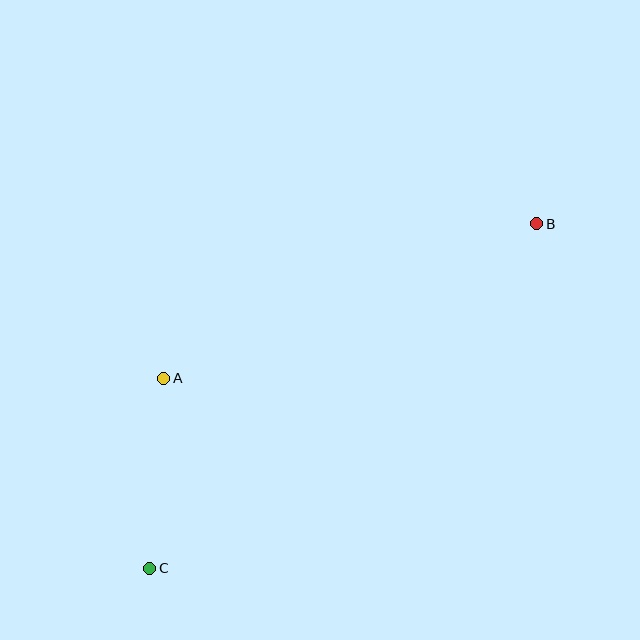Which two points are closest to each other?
Points A and C are closest to each other.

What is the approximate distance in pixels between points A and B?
The distance between A and B is approximately 404 pixels.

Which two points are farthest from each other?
Points B and C are farthest from each other.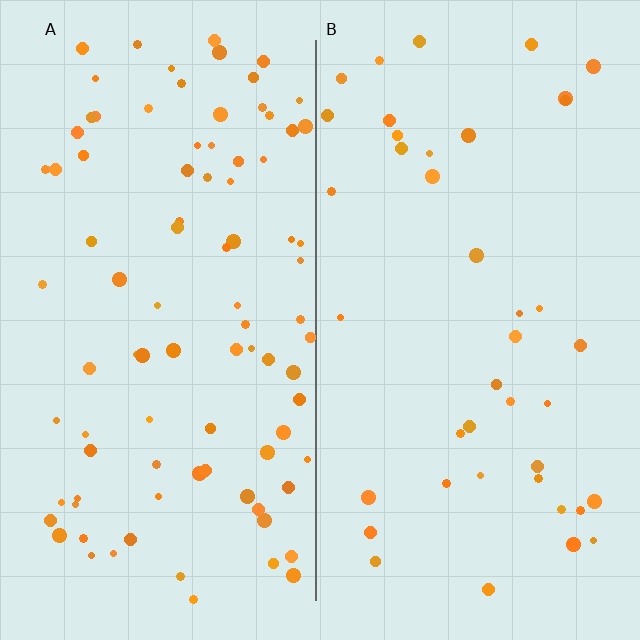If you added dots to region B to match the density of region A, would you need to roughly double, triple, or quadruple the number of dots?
Approximately double.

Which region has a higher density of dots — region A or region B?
A (the left).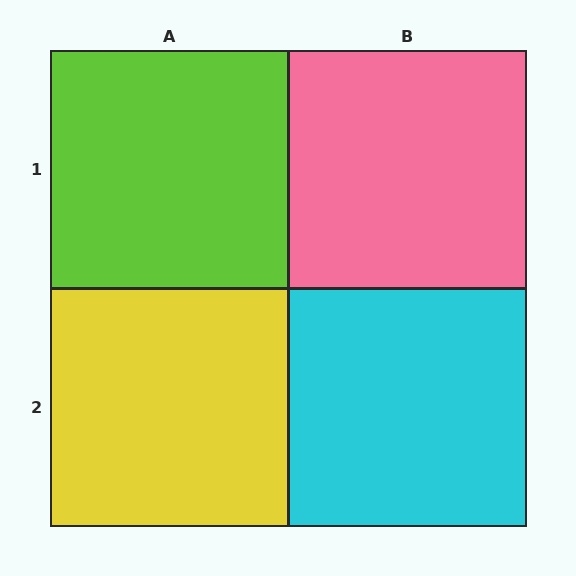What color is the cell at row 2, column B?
Cyan.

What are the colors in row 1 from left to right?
Lime, pink.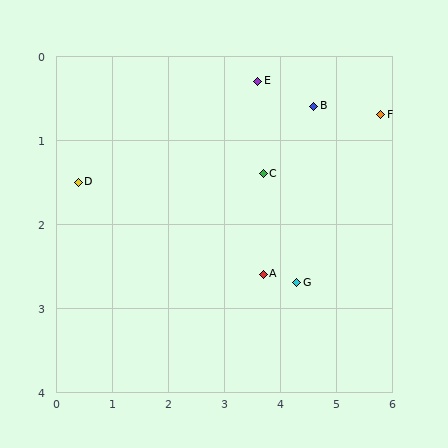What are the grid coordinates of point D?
Point D is at approximately (0.4, 1.5).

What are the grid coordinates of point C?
Point C is at approximately (3.7, 1.4).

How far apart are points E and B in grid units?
Points E and B are about 1.0 grid units apart.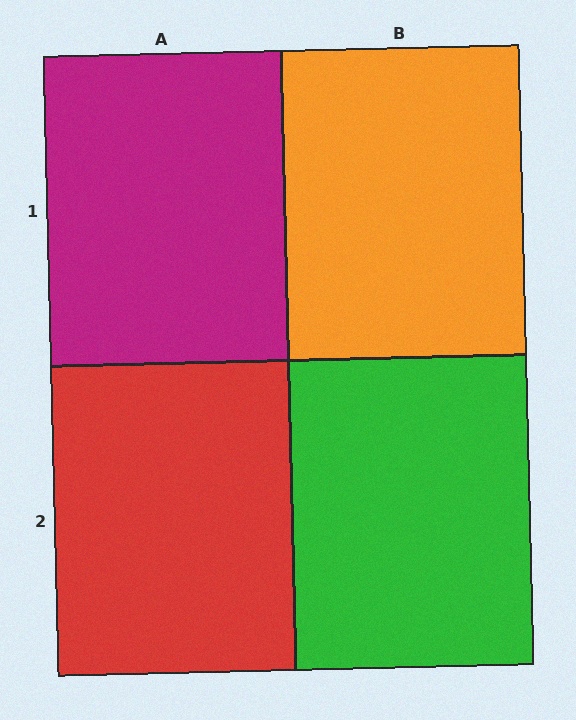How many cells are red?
1 cell is red.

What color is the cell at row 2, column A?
Red.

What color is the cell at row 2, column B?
Green.